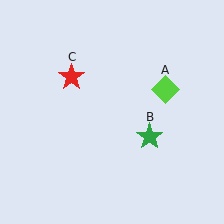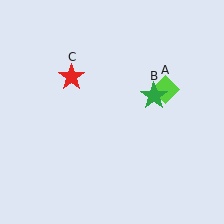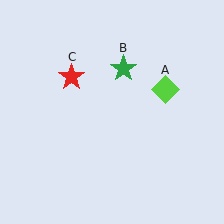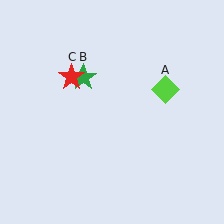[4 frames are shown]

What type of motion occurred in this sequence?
The green star (object B) rotated counterclockwise around the center of the scene.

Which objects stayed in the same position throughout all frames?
Lime diamond (object A) and red star (object C) remained stationary.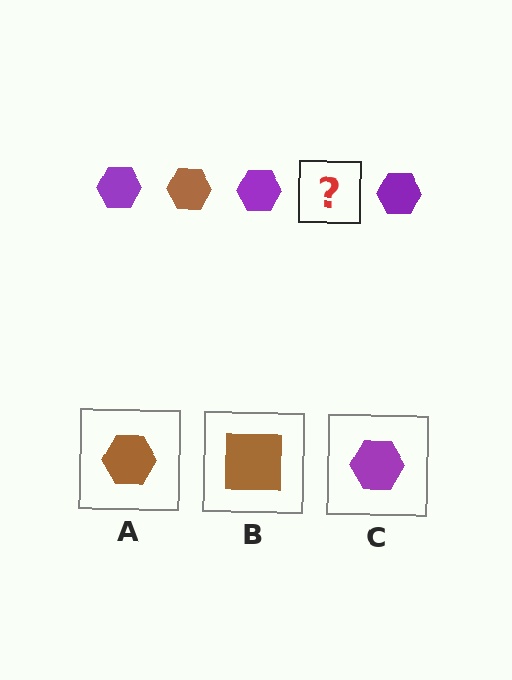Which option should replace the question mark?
Option A.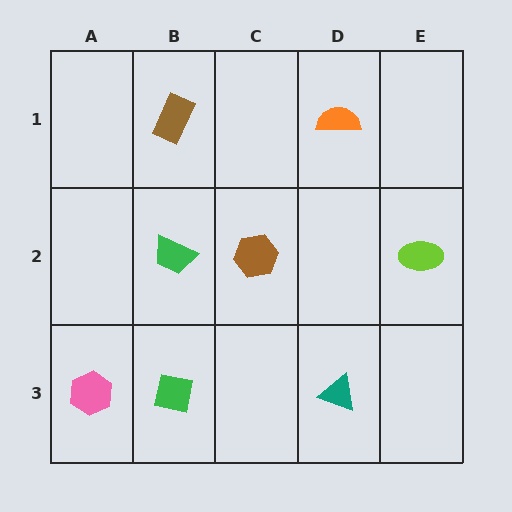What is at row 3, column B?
A green square.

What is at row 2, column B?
A green trapezoid.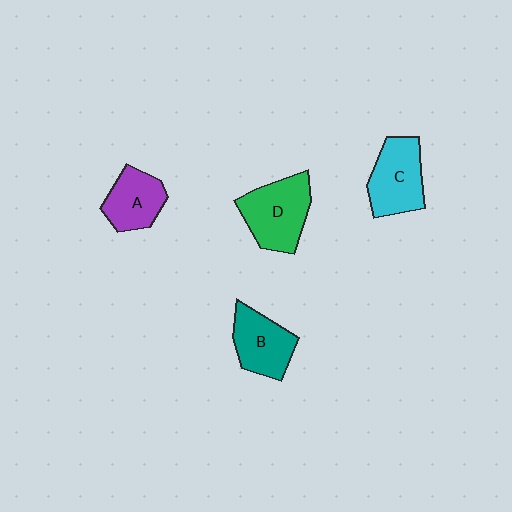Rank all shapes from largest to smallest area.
From largest to smallest: D (green), C (cyan), B (teal), A (purple).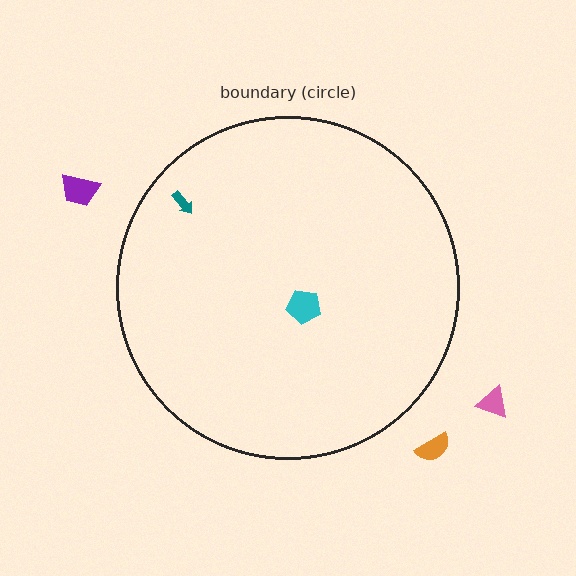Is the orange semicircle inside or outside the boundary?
Outside.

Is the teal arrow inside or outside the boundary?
Inside.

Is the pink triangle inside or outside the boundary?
Outside.